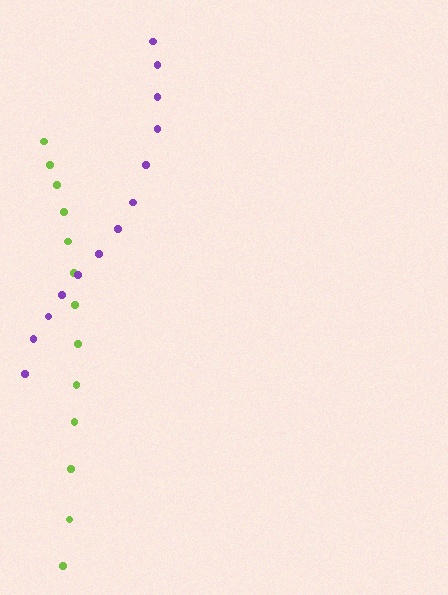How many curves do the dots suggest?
There are 2 distinct paths.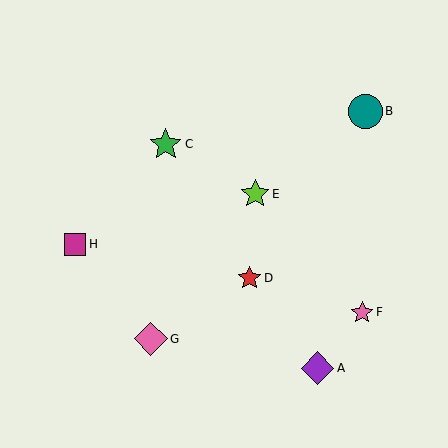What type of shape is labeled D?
Shape D is a red star.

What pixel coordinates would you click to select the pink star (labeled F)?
Click at (362, 312) to select the pink star F.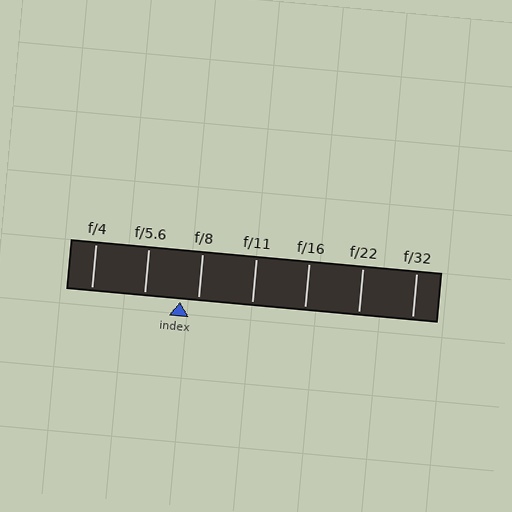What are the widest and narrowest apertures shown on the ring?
The widest aperture shown is f/4 and the narrowest is f/32.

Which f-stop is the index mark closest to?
The index mark is closest to f/8.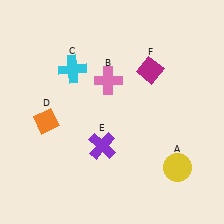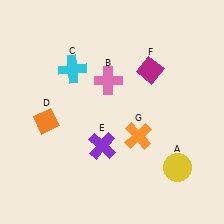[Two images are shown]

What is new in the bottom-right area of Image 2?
An orange cross (G) was added in the bottom-right area of Image 2.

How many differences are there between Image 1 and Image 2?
There is 1 difference between the two images.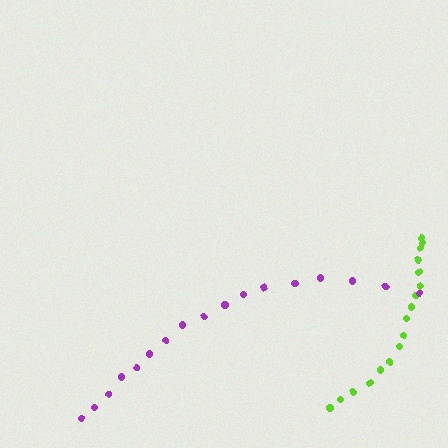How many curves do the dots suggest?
There are 2 distinct paths.